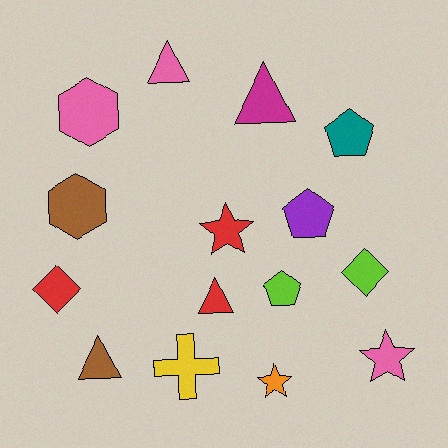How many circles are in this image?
There are no circles.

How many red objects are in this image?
There are 3 red objects.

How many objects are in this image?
There are 15 objects.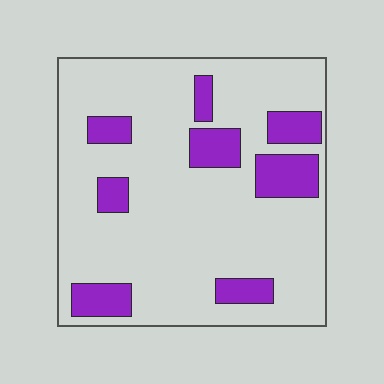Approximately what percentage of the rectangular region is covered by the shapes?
Approximately 20%.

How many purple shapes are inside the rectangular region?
8.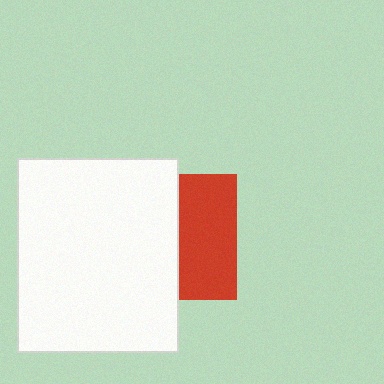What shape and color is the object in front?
The object in front is a white rectangle.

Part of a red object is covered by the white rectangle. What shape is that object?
It is a square.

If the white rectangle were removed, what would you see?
You would see the complete red square.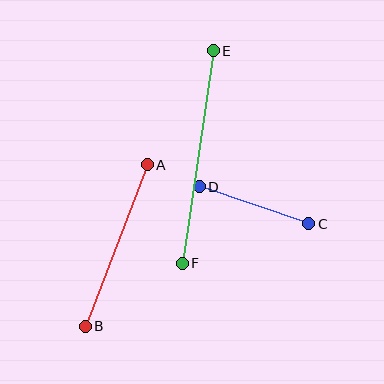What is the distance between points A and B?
The distance is approximately 173 pixels.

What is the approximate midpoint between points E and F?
The midpoint is at approximately (198, 157) pixels.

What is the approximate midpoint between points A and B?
The midpoint is at approximately (116, 245) pixels.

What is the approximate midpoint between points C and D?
The midpoint is at approximately (254, 205) pixels.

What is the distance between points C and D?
The distance is approximately 116 pixels.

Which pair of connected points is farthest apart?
Points E and F are farthest apart.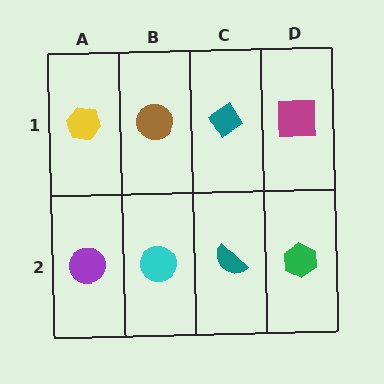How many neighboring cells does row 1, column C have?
3.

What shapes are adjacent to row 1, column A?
A purple circle (row 2, column A), a brown circle (row 1, column B).